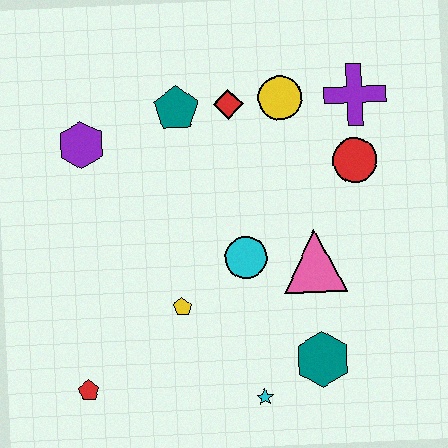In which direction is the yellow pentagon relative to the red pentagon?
The yellow pentagon is to the right of the red pentagon.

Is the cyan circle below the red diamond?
Yes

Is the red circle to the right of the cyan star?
Yes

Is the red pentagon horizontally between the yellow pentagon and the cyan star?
No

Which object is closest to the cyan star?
The teal hexagon is closest to the cyan star.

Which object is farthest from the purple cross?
The red pentagon is farthest from the purple cross.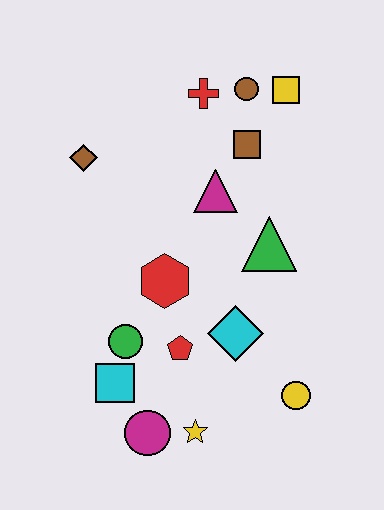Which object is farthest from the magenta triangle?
The magenta circle is farthest from the magenta triangle.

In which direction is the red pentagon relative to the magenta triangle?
The red pentagon is below the magenta triangle.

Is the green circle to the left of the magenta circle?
Yes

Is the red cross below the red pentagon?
No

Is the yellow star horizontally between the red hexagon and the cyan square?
No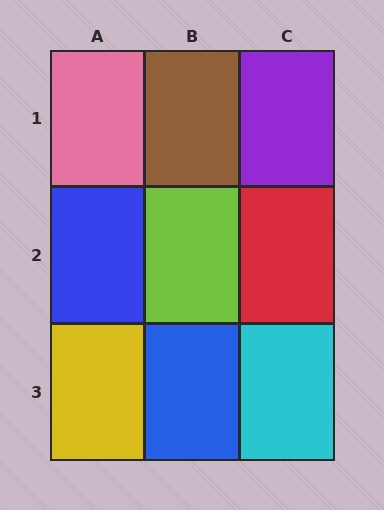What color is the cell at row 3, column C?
Cyan.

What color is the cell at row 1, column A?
Pink.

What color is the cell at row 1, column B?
Brown.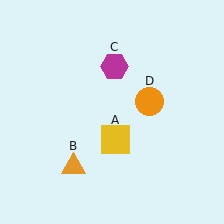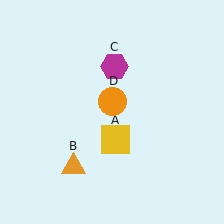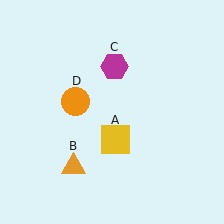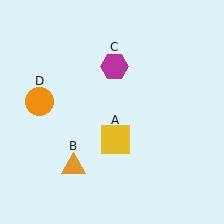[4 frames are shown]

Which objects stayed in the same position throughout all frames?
Yellow square (object A) and orange triangle (object B) and magenta hexagon (object C) remained stationary.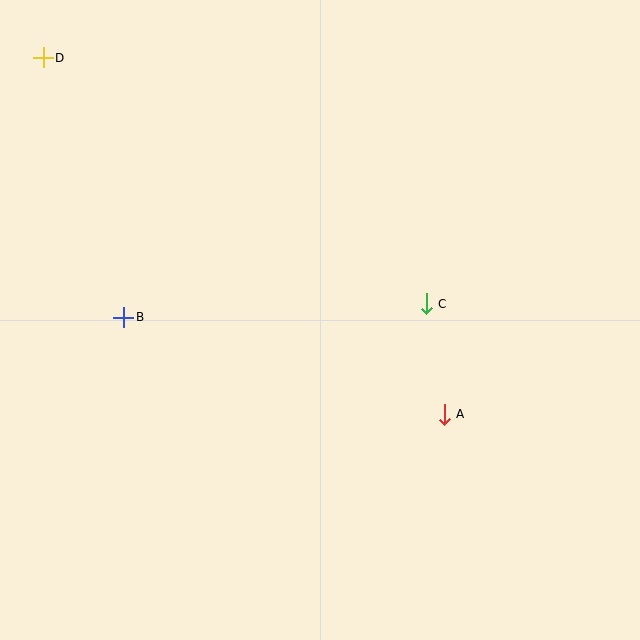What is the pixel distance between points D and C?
The distance between D and C is 455 pixels.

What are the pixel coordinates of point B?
Point B is at (124, 317).